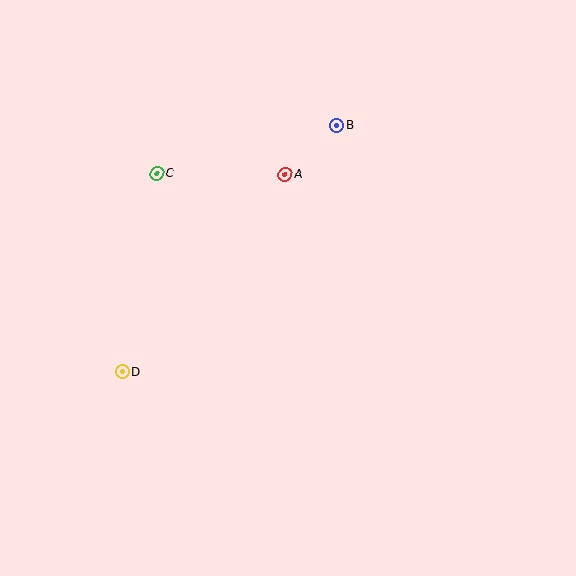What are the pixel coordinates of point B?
Point B is at (336, 126).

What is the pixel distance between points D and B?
The distance between D and B is 327 pixels.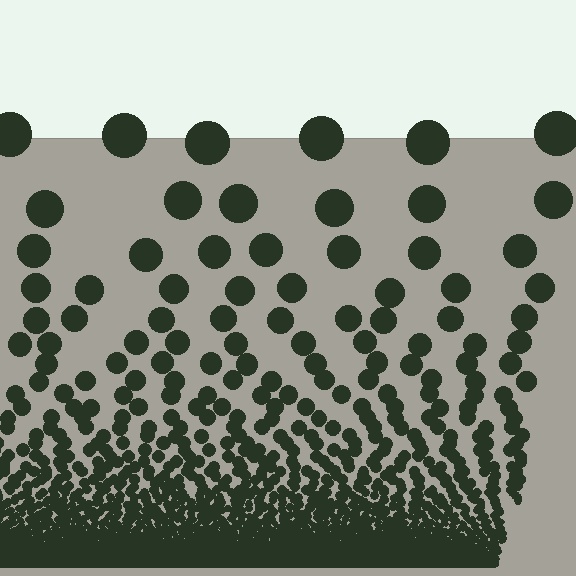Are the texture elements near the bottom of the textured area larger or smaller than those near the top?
Smaller. The gradient is inverted — elements near the bottom are smaller and denser.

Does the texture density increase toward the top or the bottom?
Density increases toward the bottom.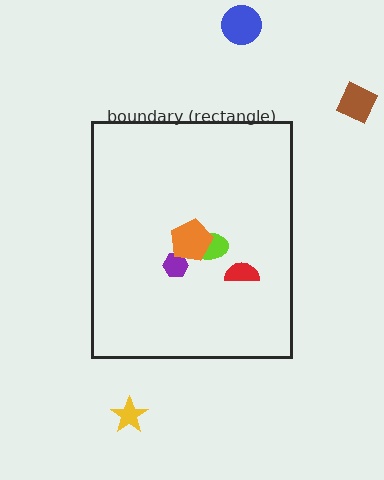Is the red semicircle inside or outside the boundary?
Inside.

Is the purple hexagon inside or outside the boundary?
Inside.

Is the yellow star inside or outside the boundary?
Outside.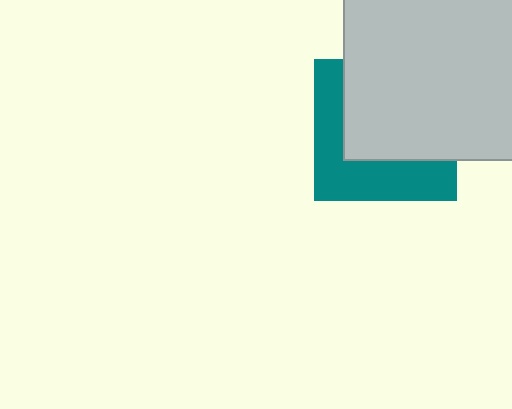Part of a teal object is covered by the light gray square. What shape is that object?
It is a square.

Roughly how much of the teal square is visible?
A small part of it is visible (roughly 43%).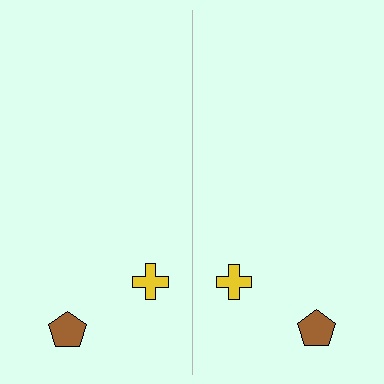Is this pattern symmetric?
Yes, this pattern has bilateral (reflection) symmetry.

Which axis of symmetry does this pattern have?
The pattern has a vertical axis of symmetry running through the center of the image.